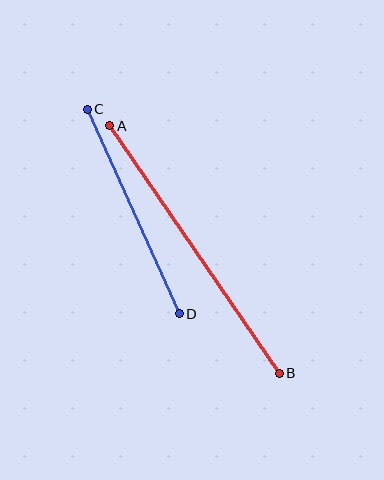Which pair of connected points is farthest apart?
Points A and B are farthest apart.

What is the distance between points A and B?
The distance is approximately 300 pixels.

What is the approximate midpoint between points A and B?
The midpoint is at approximately (195, 249) pixels.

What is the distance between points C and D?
The distance is approximately 224 pixels.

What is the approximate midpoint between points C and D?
The midpoint is at approximately (133, 212) pixels.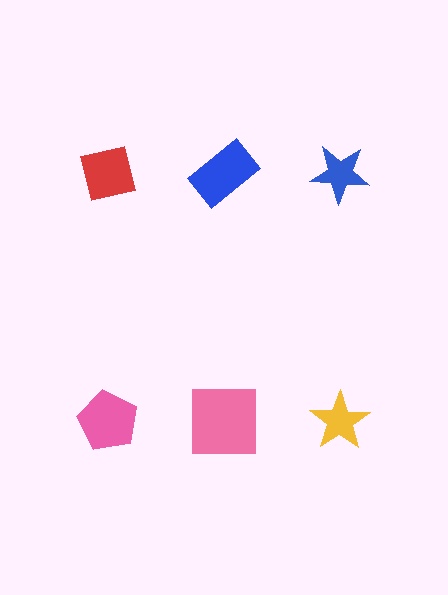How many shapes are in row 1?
3 shapes.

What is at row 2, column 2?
A pink square.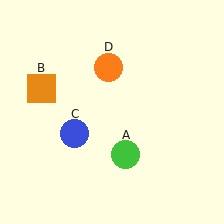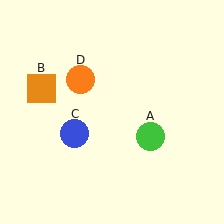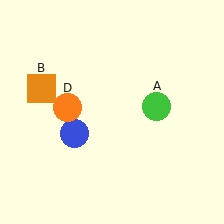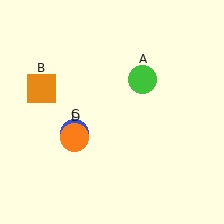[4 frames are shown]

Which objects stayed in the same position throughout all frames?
Orange square (object B) and blue circle (object C) remained stationary.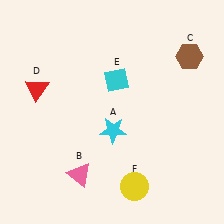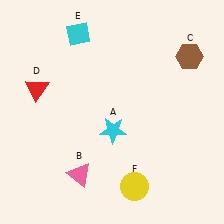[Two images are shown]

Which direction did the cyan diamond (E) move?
The cyan diamond (E) moved up.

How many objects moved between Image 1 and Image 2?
1 object moved between the two images.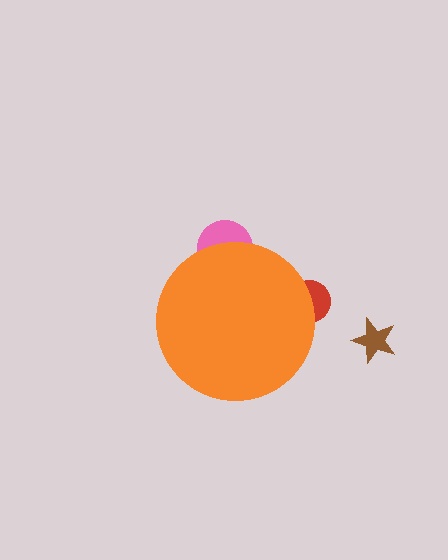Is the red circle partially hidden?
Yes, the red circle is partially hidden behind the orange circle.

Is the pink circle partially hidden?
Yes, the pink circle is partially hidden behind the orange circle.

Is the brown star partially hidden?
No, the brown star is fully visible.